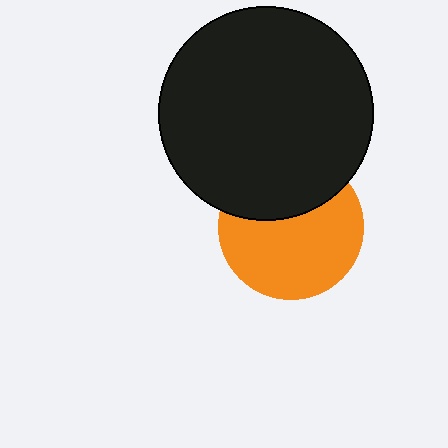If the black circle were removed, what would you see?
You would see the complete orange circle.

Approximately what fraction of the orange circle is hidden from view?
Roughly 36% of the orange circle is hidden behind the black circle.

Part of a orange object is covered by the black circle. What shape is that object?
It is a circle.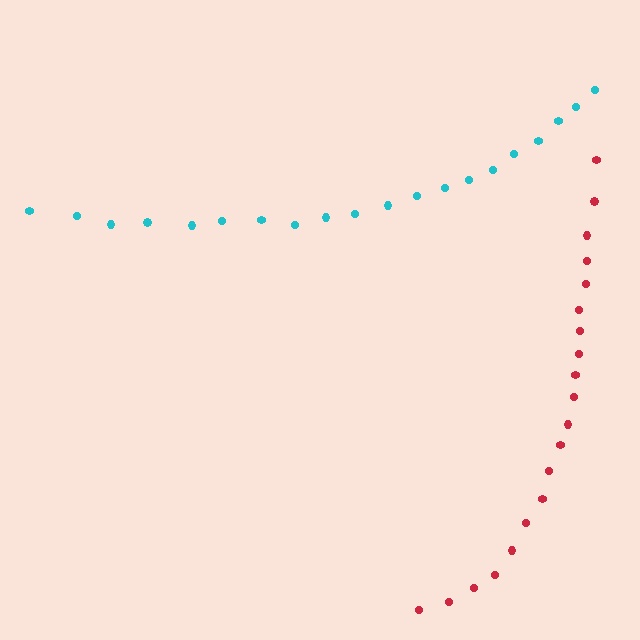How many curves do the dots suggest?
There are 2 distinct paths.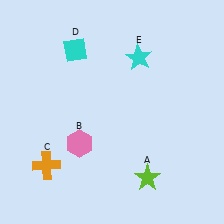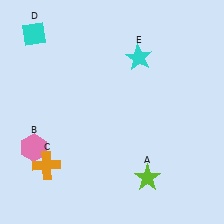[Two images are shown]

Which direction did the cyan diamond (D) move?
The cyan diamond (D) moved left.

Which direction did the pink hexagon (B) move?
The pink hexagon (B) moved left.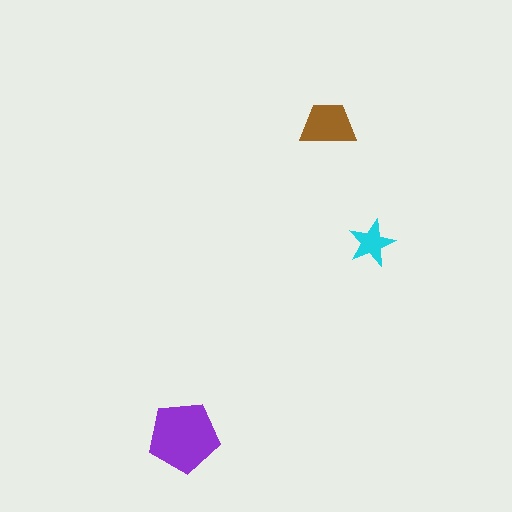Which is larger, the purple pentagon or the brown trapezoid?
The purple pentagon.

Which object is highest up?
The brown trapezoid is topmost.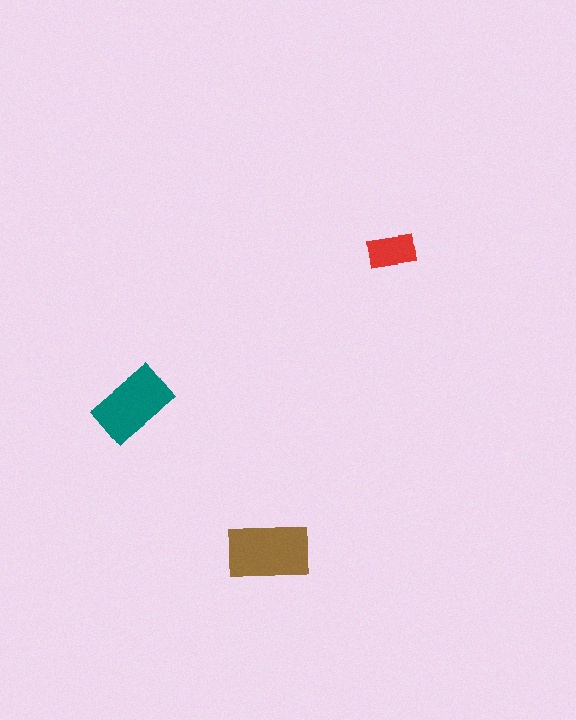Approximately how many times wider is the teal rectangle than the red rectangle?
About 1.5 times wider.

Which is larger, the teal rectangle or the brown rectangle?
The brown one.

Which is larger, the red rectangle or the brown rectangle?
The brown one.